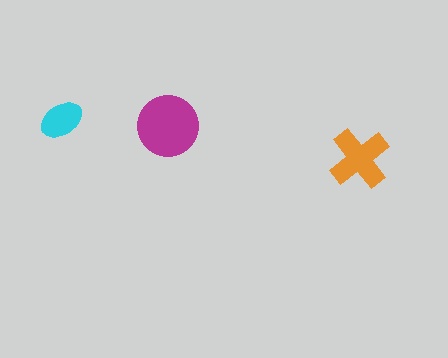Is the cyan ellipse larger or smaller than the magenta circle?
Smaller.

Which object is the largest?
The magenta circle.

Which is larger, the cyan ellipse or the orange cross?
The orange cross.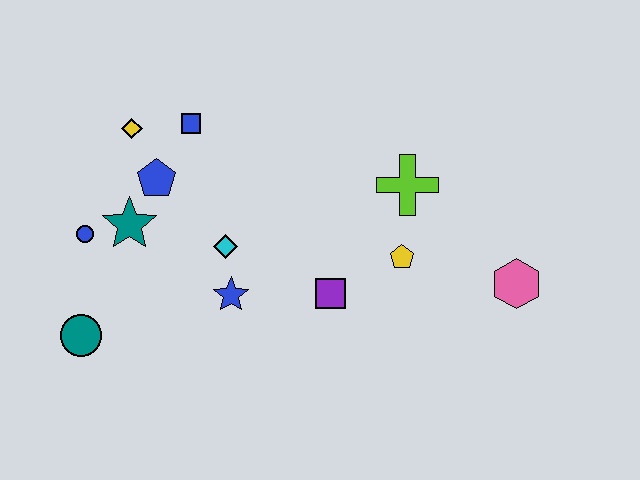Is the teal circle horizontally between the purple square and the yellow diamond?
No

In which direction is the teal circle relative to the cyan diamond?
The teal circle is to the left of the cyan diamond.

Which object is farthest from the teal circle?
The pink hexagon is farthest from the teal circle.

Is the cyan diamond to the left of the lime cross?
Yes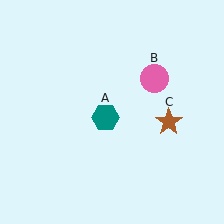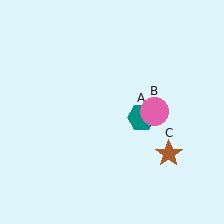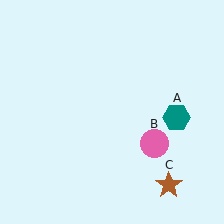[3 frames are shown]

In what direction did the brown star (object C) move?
The brown star (object C) moved down.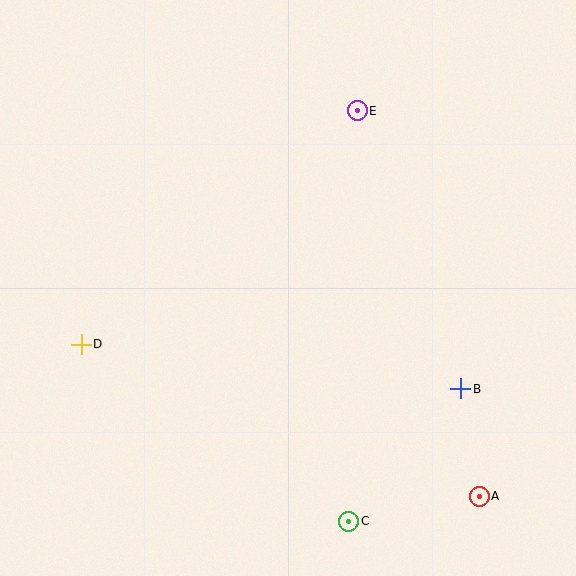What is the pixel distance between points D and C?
The distance between D and C is 321 pixels.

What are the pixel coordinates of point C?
Point C is at (349, 521).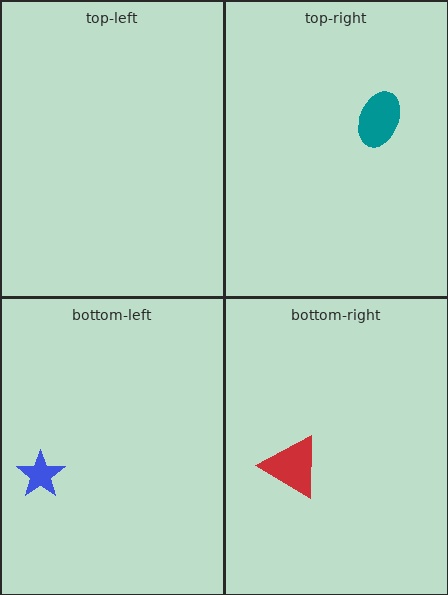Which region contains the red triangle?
The bottom-right region.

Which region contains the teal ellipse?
The top-right region.